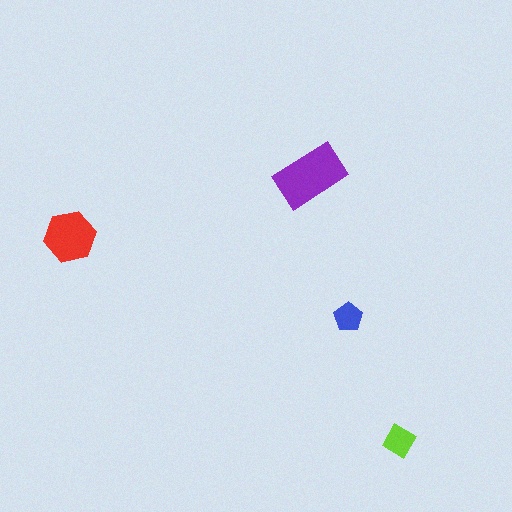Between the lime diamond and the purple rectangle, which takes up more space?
The purple rectangle.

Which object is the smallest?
The blue pentagon.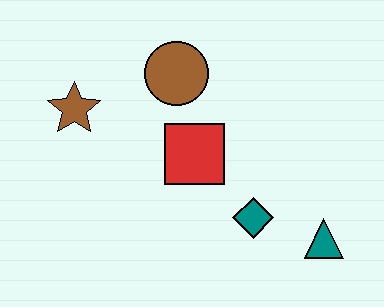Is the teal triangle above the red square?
No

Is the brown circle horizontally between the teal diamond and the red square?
No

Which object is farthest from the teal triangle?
The brown star is farthest from the teal triangle.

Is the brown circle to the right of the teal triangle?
No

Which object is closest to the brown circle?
The red square is closest to the brown circle.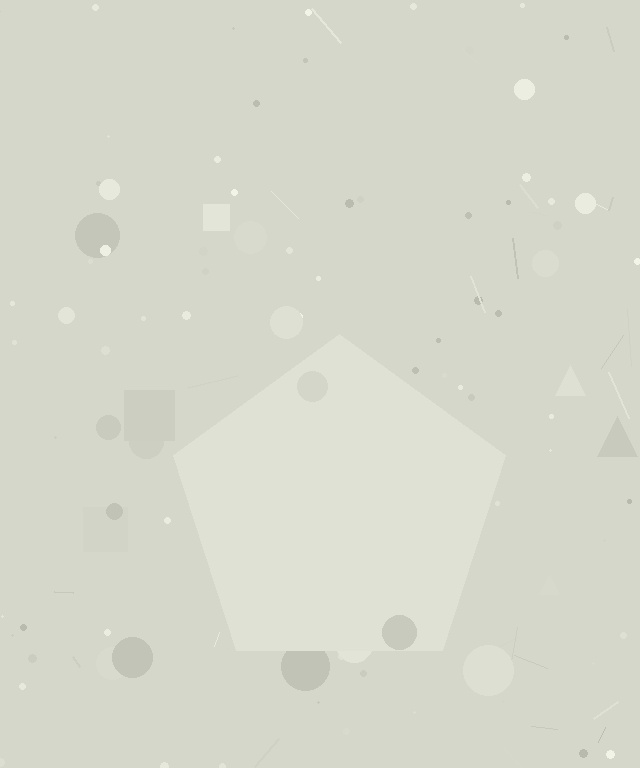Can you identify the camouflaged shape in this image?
The camouflaged shape is a pentagon.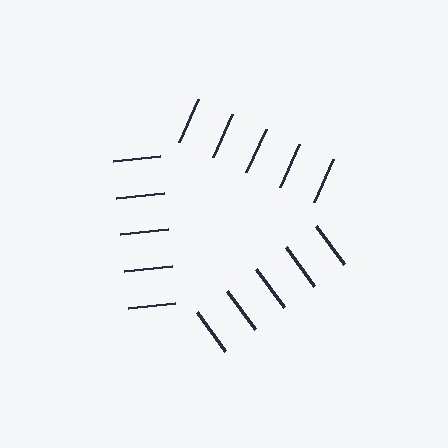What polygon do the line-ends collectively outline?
An illusory triangle — the line segments terminate on its edges but no continuous stroke is drawn.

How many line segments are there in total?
15 — 5 along each of the 3 edges.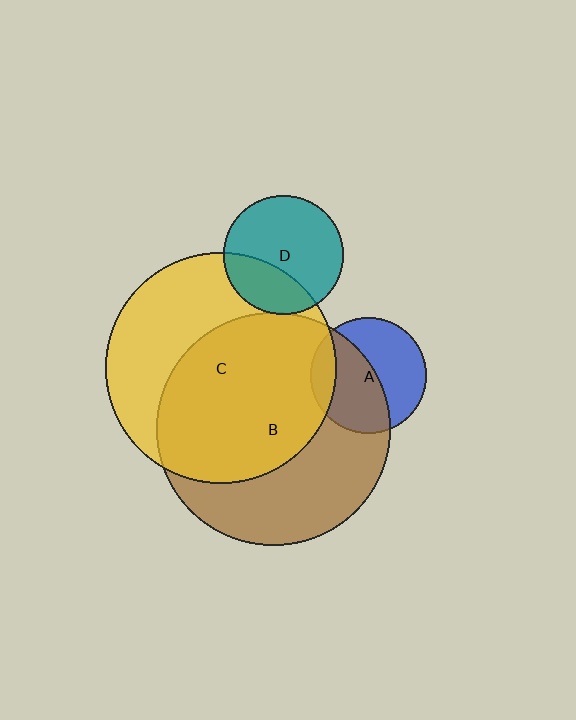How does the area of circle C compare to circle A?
Approximately 4.0 times.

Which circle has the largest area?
Circle B (brown).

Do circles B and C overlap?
Yes.